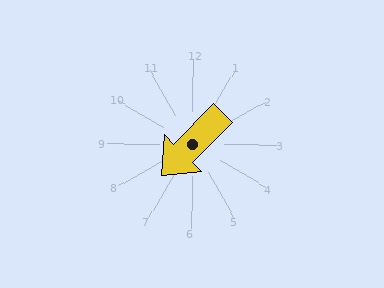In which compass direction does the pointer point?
Southwest.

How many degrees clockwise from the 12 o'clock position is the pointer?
Approximately 225 degrees.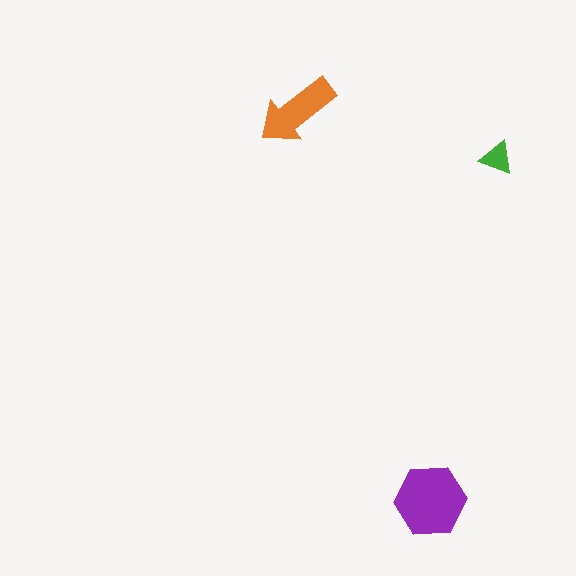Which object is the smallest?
The green triangle.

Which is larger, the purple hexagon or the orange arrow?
The purple hexagon.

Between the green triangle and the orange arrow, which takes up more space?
The orange arrow.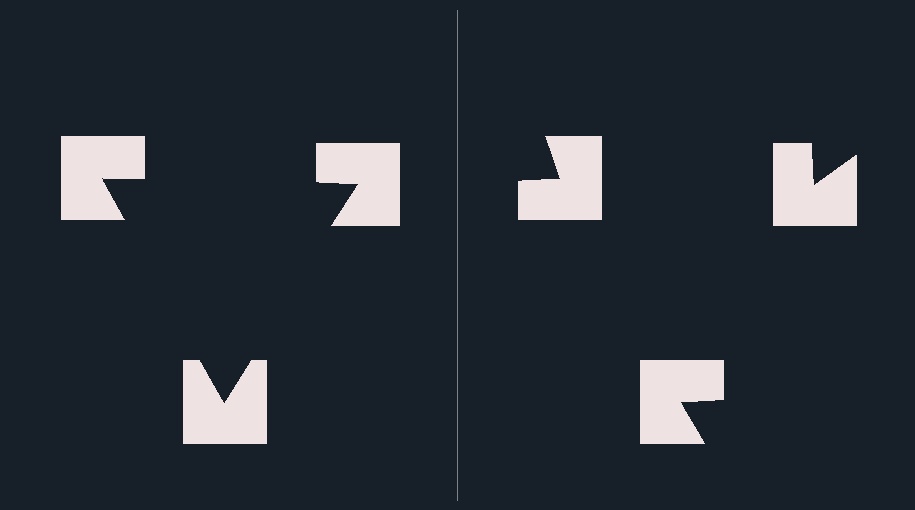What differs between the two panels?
The notched squares are positioned identically on both sides; only the wedge orientations differ. On the left they align to a triangle; on the right they are misaligned.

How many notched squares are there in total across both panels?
6 — 3 on each side.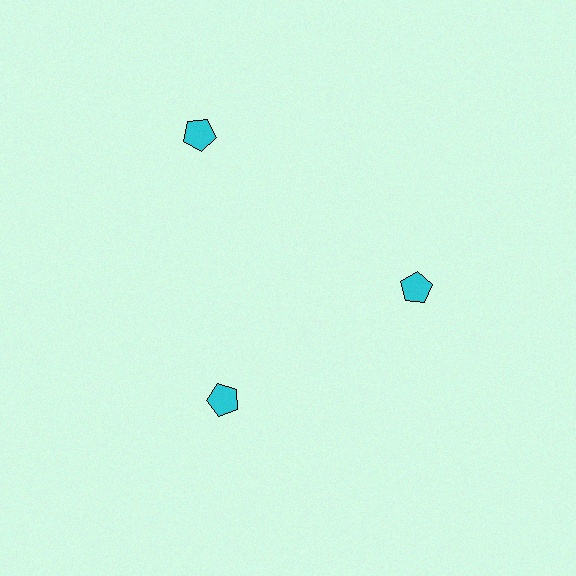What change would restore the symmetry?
The symmetry would be restored by moving it inward, back onto the ring so that all 3 pentagons sit at equal angles and equal distance from the center.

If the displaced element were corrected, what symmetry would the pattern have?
It would have 3-fold rotational symmetry — the pattern would map onto itself every 120 degrees.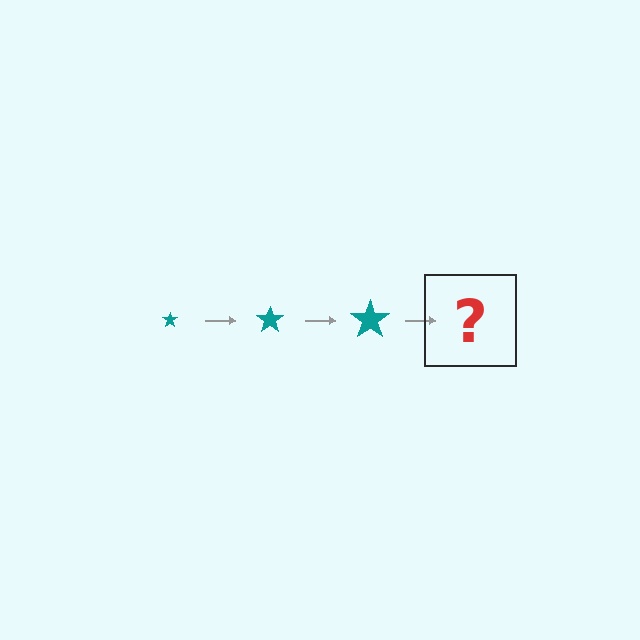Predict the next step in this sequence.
The next step is a teal star, larger than the previous one.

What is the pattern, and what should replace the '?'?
The pattern is that the star gets progressively larger each step. The '?' should be a teal star, larger than the previous one.